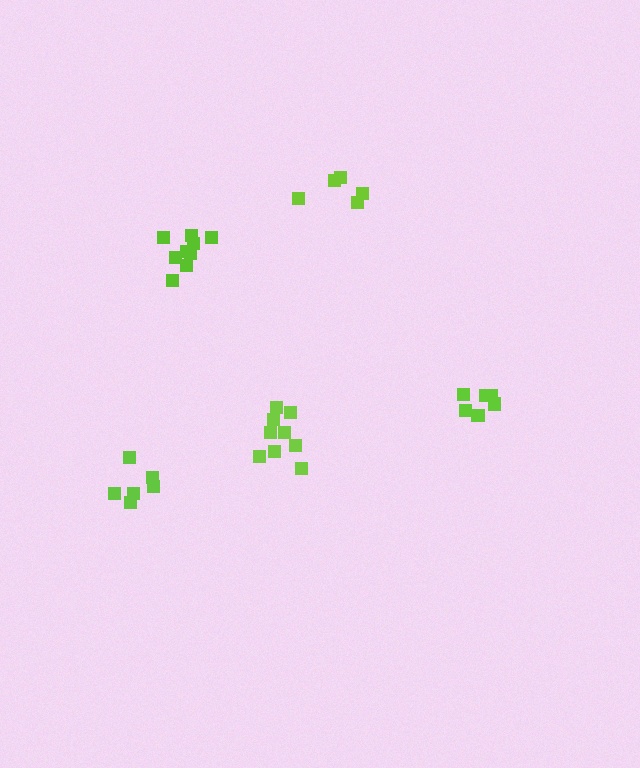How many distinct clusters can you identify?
There are 5 distinct clusters.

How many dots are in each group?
Group 1: 6 dots, Group 2: 5 dots, Group 3: 7 dots, Group 4: 9 dots, Group 5: 9 dots (36 total).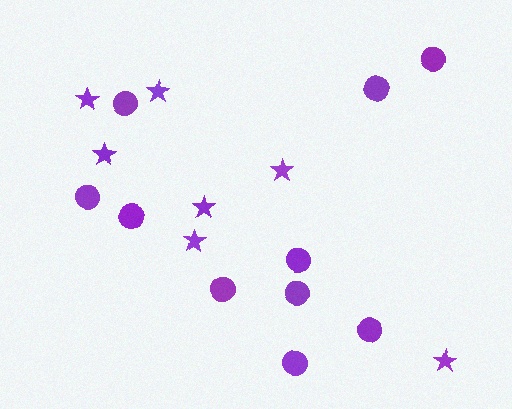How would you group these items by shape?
There are 2 groups: one group of circles (10) and one group of stars (7).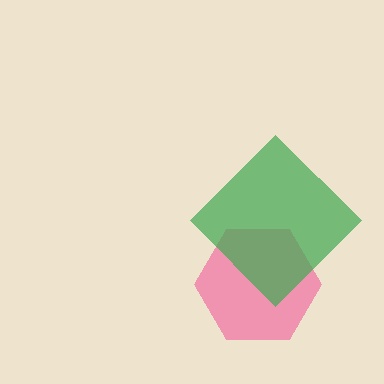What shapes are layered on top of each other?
The layered shapes are: a pink hexagon, a green diamond.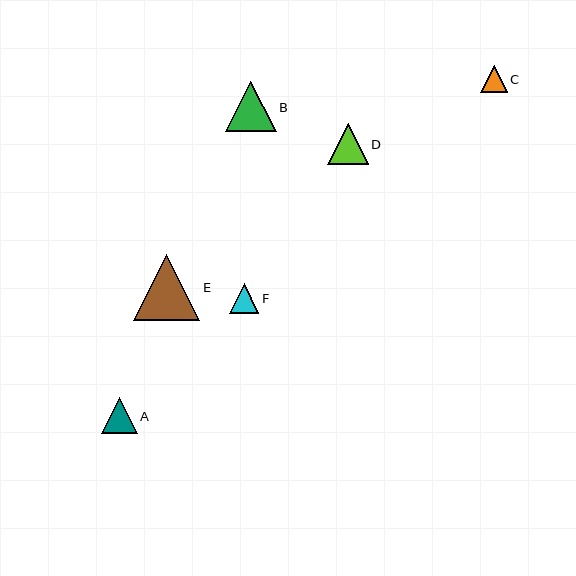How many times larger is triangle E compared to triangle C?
Triangle E is approximately 2.5 times the size of triangle C.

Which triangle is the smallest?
Triangle C is the smallest with a size of approximately 26 pixels.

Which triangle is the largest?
Triangle E is the largest with a size of approximately 66 pixels.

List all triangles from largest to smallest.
From largest to smallest: E, B, D, A, F, C.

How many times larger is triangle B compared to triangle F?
Triangle B is approximately 1.7 times the size of triangle F.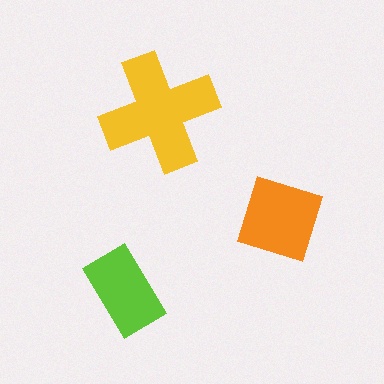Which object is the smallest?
The lime rectangle.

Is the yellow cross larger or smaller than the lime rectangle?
Larger.